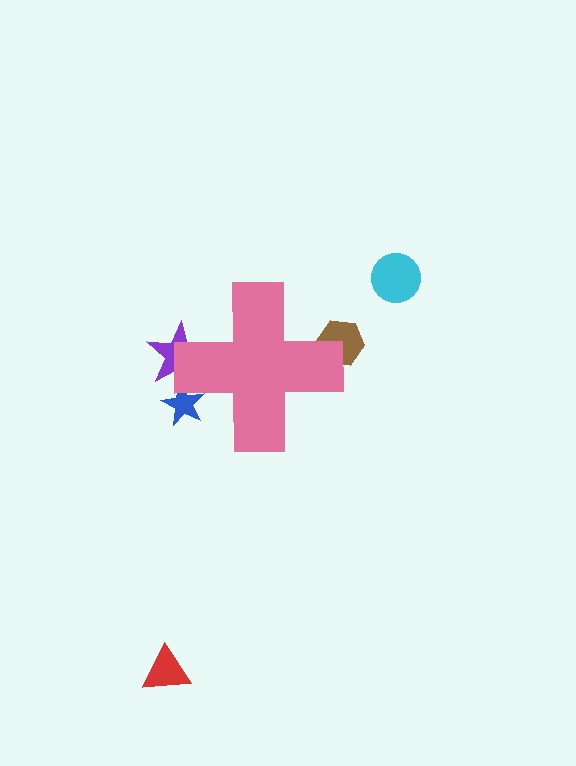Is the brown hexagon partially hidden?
Yes, the brown hexagon is partially hidden behind the pink cross.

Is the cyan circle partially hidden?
No, the cyan circle is fully visible.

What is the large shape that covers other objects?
A pink cross.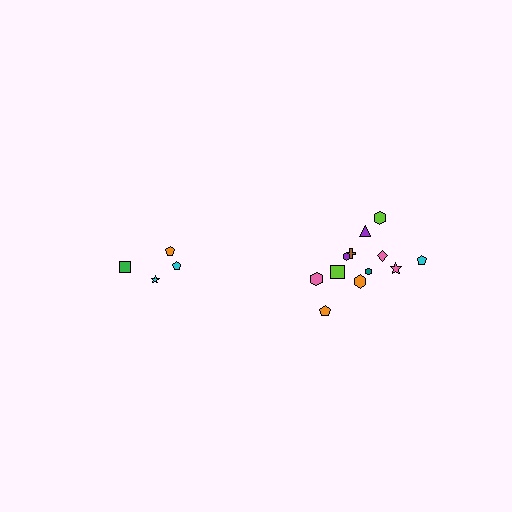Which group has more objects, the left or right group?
The right group.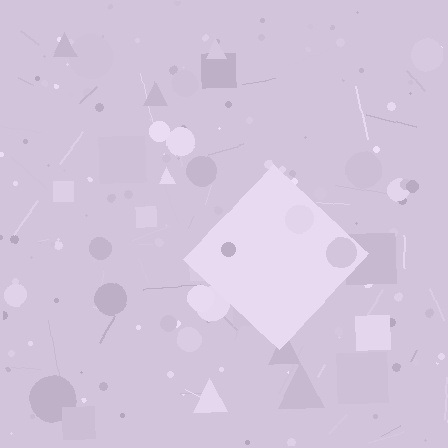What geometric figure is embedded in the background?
A diamond is embedded in the background.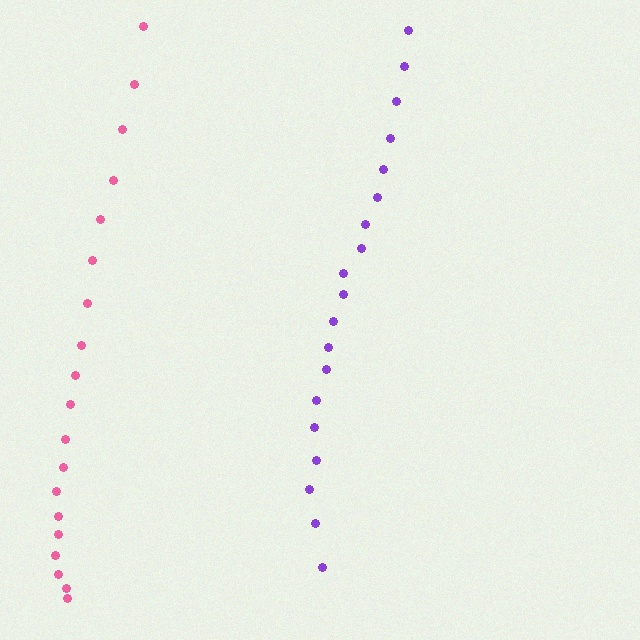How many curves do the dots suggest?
There are 2 distinct paths.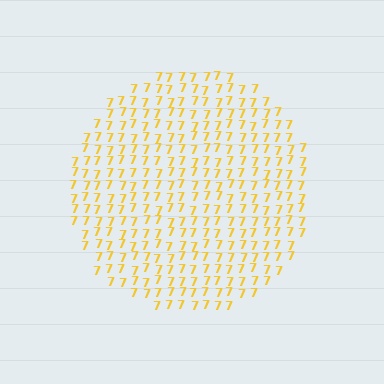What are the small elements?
The small elements are digit 7's.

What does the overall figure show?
The overall figure shows a circle.